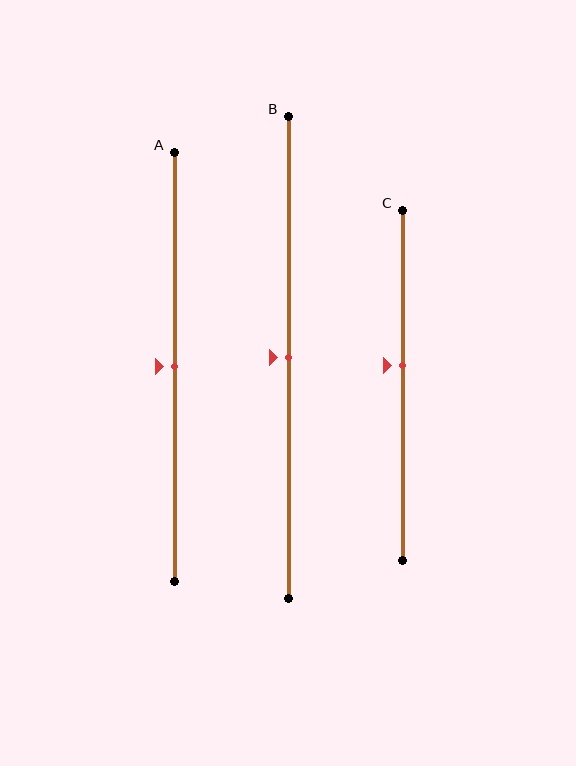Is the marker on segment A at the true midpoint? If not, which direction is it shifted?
Yes, the marker on segment A is at the true midpoint.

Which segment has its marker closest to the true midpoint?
Segment A has its marker closest to the true midpoint.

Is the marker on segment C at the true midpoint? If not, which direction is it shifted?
No, the marker on segment C is shifted upward by about 6% of the segment length.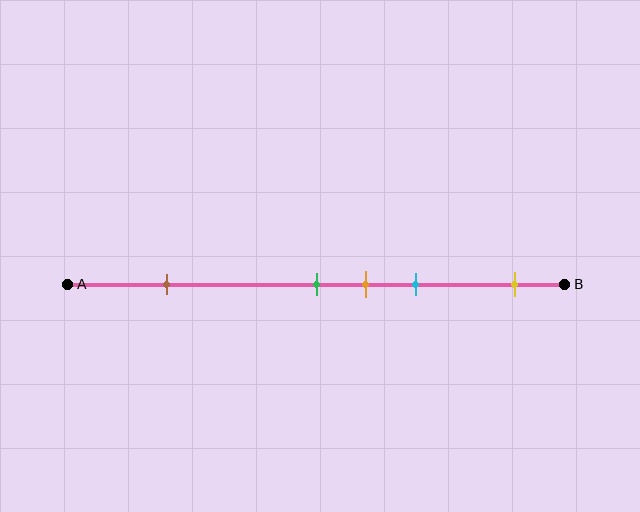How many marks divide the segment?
There are 5 marks dividing the segment.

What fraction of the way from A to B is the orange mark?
The orange mark is approximately 60% (0.6) of the way from A to B.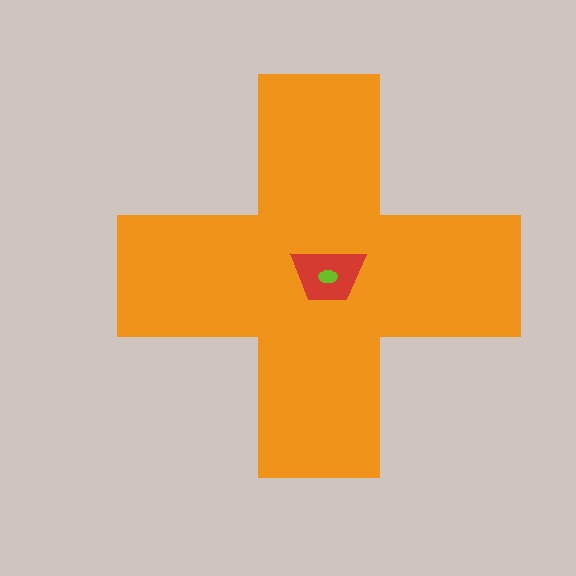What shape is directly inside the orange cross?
The red trapezoid.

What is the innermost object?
The lime ellipse.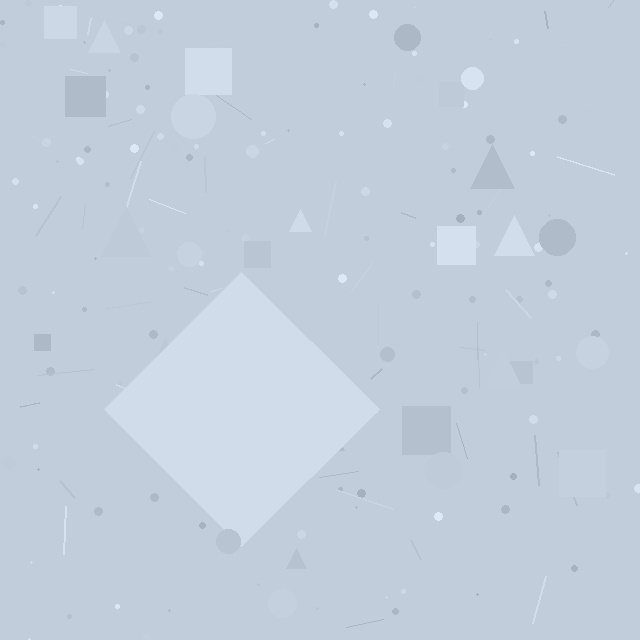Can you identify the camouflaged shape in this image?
The camouflaged shape is a diamond.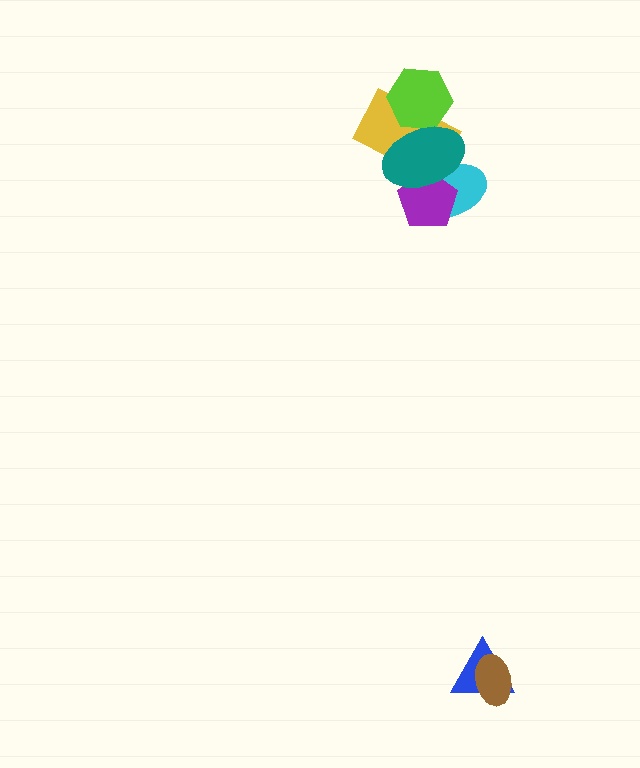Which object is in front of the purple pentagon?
The teal ellipse is in front of the purple pentagon.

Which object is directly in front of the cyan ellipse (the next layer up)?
The purple pentagon is directly in front of the cyan ellipse.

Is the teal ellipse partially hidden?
No, no other shape covers it.